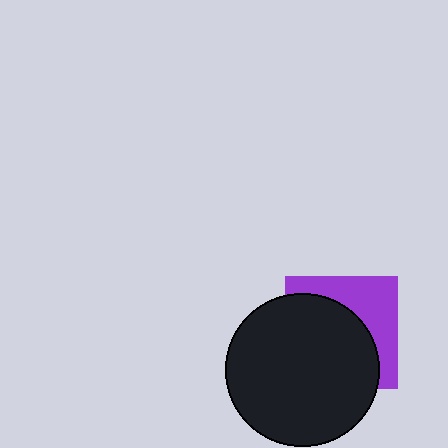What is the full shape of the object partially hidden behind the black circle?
The partially hidden object is a purple square.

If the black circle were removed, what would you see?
You would see the complete purple square.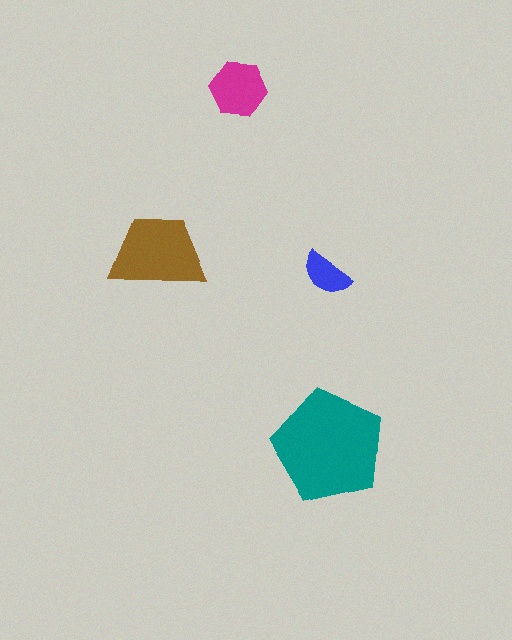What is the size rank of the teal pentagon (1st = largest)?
1st.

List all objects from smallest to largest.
The blue semicircle, the magenta hexagon, the brown trapezoid, the teal pentagon.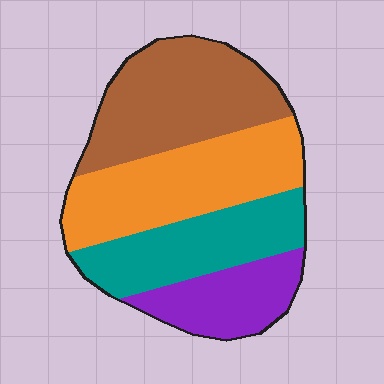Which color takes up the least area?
Purple, at roughly 15%.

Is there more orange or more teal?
Orange.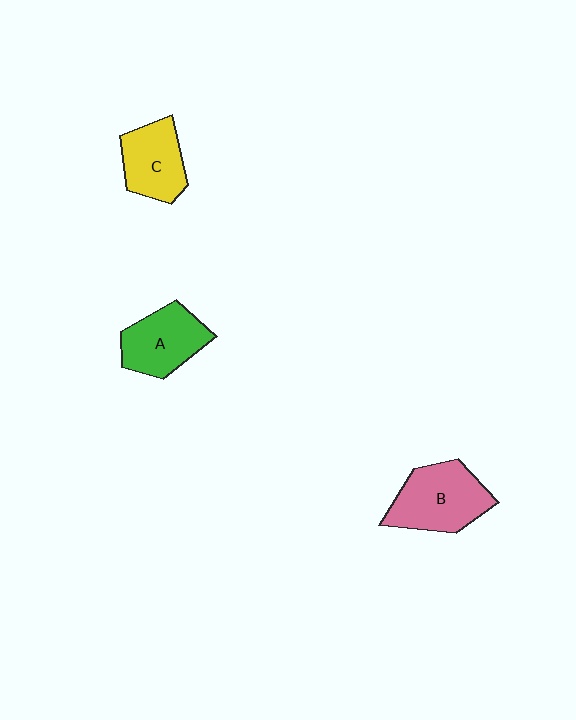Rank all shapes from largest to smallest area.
From largest to smallest: B (pink), A (green), C (yellow).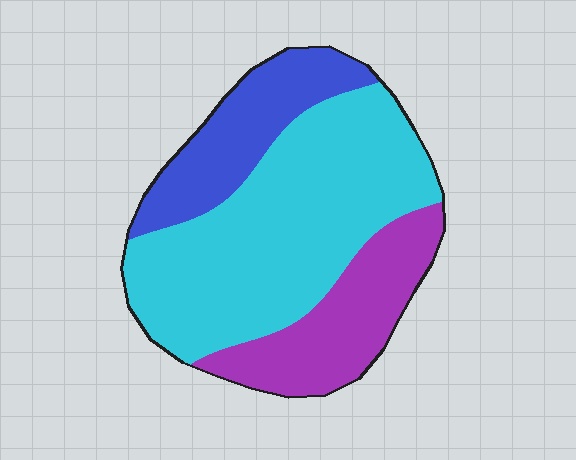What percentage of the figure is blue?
Blue takes up about one fifth (1/5) of the figure.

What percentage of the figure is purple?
Purple covers around 25% of the figure.